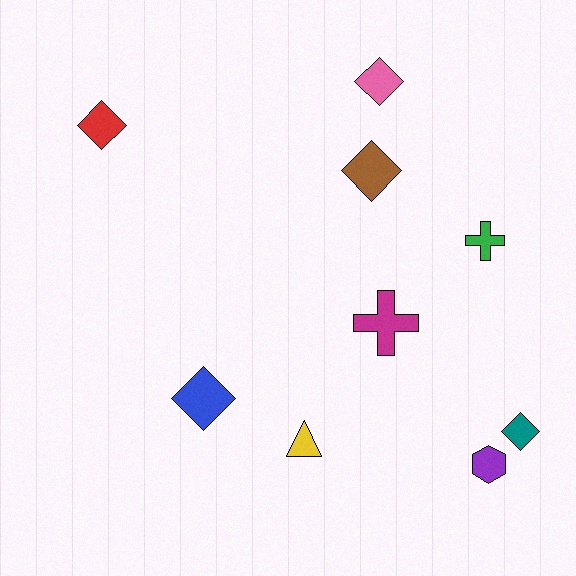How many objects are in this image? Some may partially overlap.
There are 9 objects.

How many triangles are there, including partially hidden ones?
There is 1 triangle.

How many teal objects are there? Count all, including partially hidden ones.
There is 1 teal object.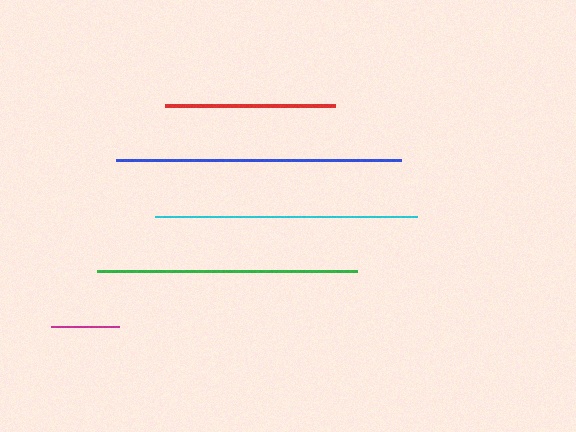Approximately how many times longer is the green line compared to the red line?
The green line is approximately 1.5 times the length of the red line.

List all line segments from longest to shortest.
From longest to shortest: blue, cyan, green, red, magenta.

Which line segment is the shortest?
The magenta line is the shortest at approximately 68 pixels.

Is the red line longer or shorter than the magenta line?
The red line is longer than the magenta line.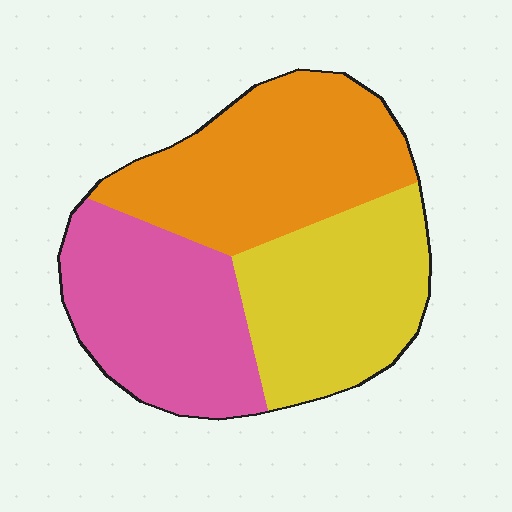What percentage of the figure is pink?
Pink takes up about one third (1/3) of the figure.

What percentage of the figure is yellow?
Yellow covers around 30% of the figure.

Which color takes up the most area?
Orange, at roughly 35%.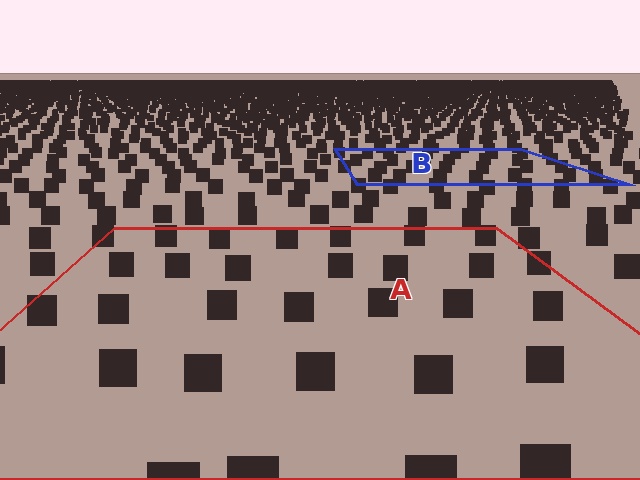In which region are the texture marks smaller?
The texture marks are smaller in region B, because it is farther away.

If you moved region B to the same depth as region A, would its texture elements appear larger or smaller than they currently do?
They would appear larger. At a closer depth, the same texture elements are projected at a bigger on-screen size.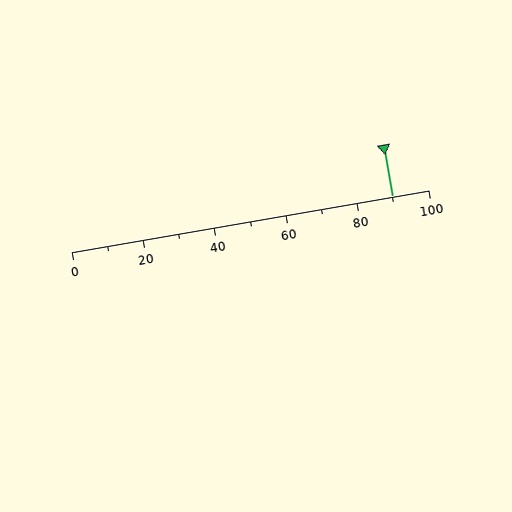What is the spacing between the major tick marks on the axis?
The major ticks are spaced 20 apart.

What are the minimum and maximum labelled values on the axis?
The axis runs from 0 to 100.